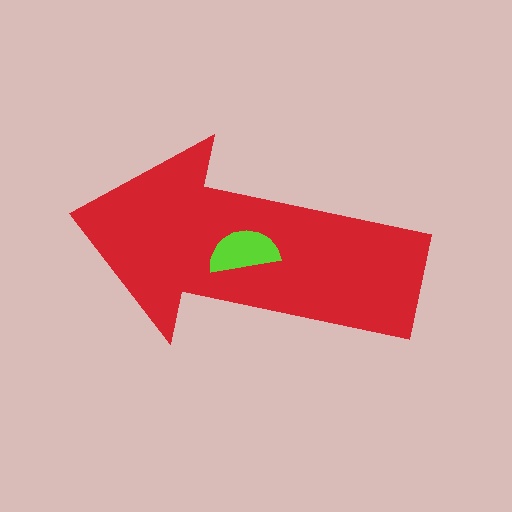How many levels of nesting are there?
2.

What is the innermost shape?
The lime semicircle.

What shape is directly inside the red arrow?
The lime semicircle.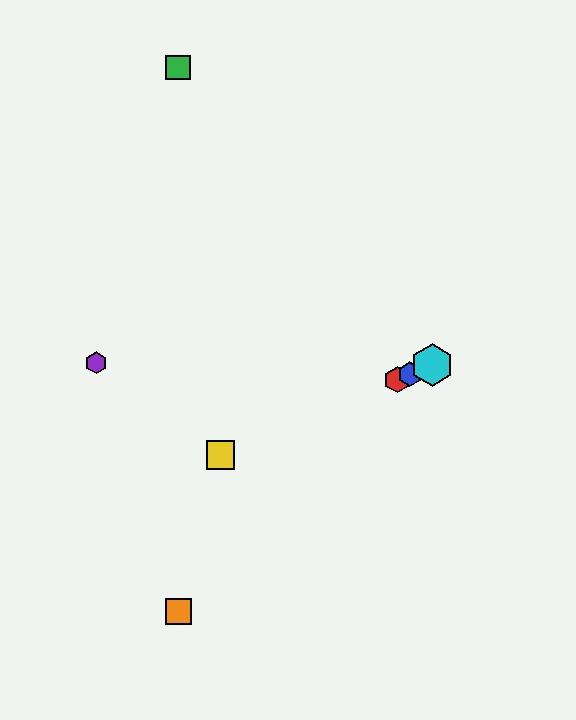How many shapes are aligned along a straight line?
4 shapes (the red hexagon, the blue hexagon, the yellow square, the cyan hexagon) are aligned along a straight line.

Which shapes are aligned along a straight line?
The red hexagon, the blue hexagon, the yellow square, the cyan hexagon are aligned along a straight line.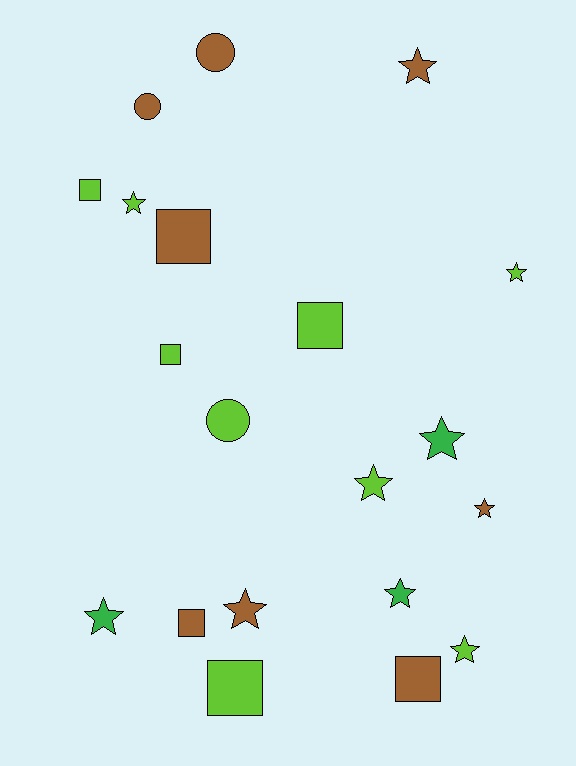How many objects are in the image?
There are 20 objects.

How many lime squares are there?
There are 4 lime squares.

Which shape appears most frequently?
Star, with 10 objects.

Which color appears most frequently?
Lime, with 9 objects.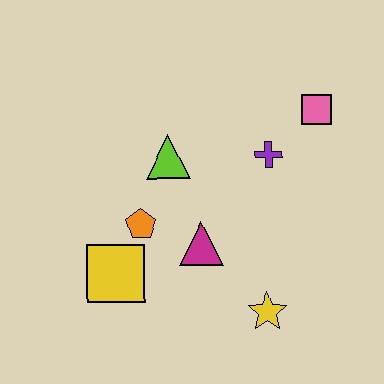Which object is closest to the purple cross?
The pink square is closest to the purple cross.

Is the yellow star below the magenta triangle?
Yes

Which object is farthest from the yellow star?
The pink square is farthest from the yellow star.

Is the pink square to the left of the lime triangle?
No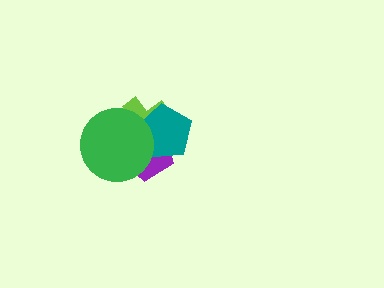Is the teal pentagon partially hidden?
Yes, it is partially covered by another shape.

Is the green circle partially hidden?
No, no other shape covers it.